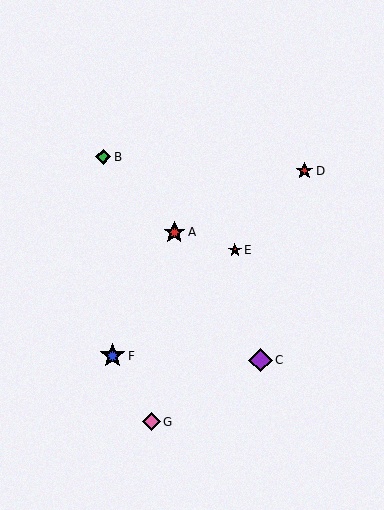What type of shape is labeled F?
Shape F is a blue star.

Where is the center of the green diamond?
The center of the green diamond is at (103, 157).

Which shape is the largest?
The blue star (labeled F) is the largest.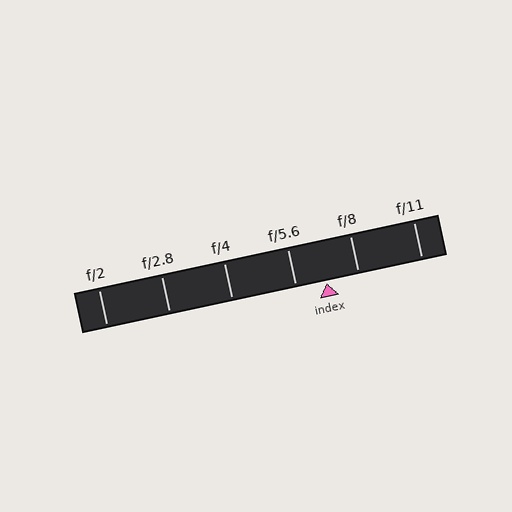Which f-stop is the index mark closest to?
The index mark is closest to f/5.6.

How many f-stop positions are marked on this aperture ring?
There are 6 f-stop positions marked.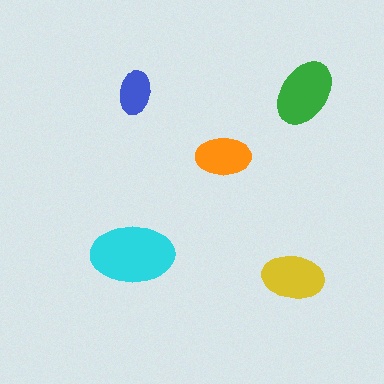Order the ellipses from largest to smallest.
the cyan one, the green one, the yellow one, the orange one, the blue one.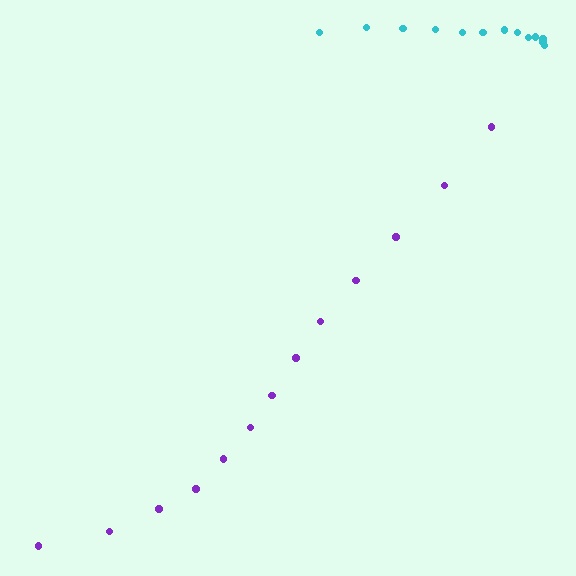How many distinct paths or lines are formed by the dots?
There are 2 distinct paths.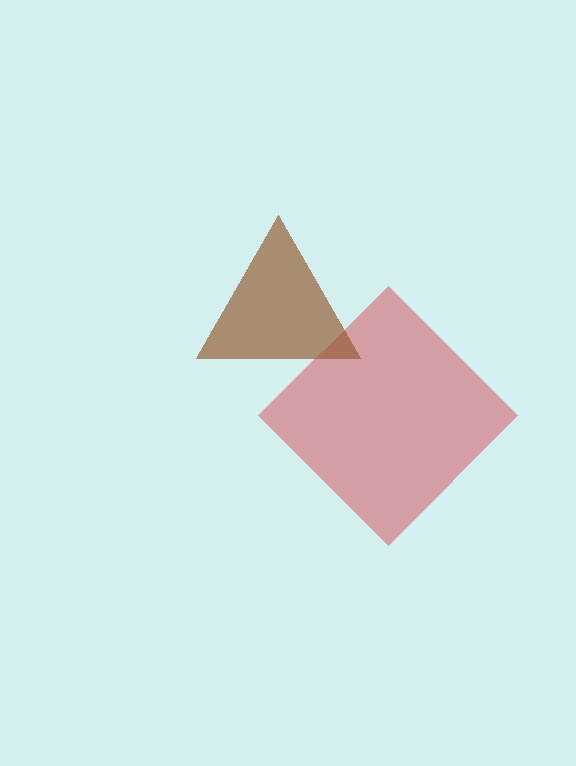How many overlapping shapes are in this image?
There are 2 overlapping shapes in the image.